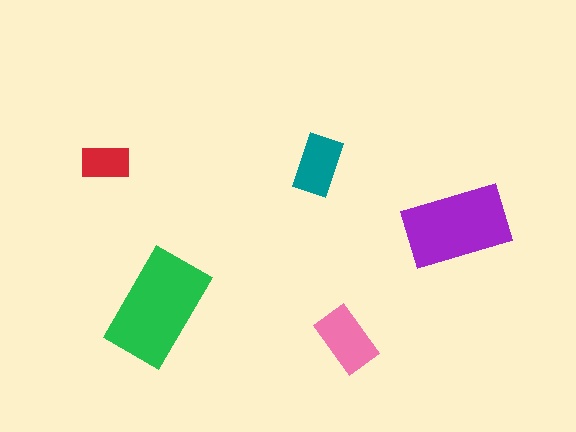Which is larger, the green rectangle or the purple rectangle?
The green one.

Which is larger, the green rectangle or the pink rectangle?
The green one.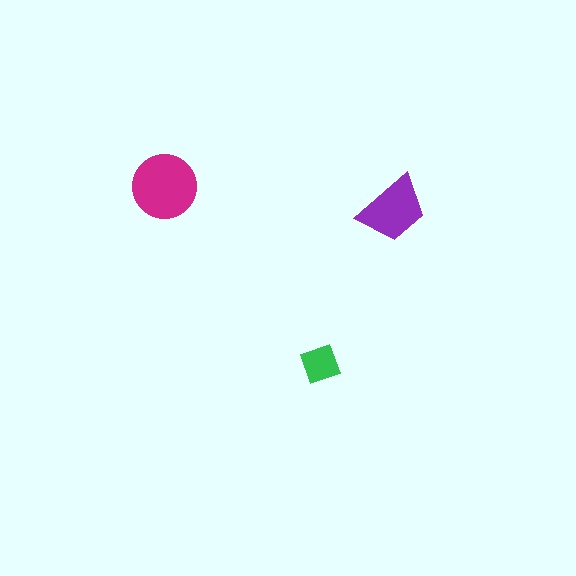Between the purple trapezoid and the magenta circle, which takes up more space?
The magenta circle.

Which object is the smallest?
The green square.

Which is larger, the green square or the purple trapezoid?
The purple trapezoid.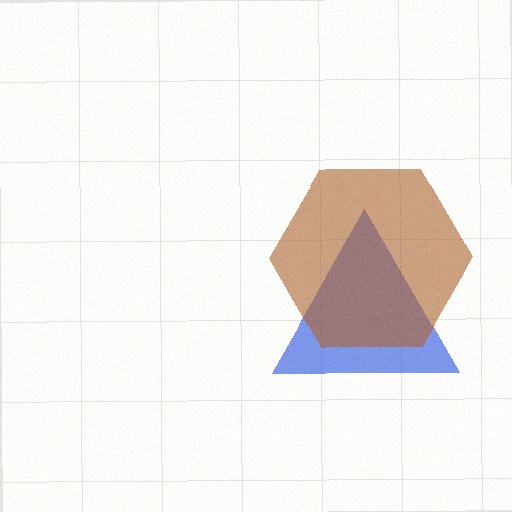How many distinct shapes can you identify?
There are 2 distinct shapes: a blue triangle, a brown hexagon.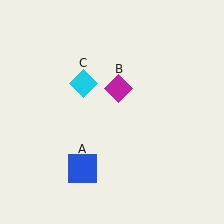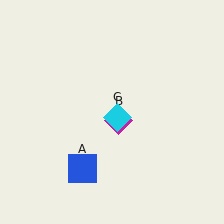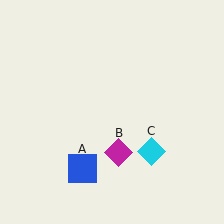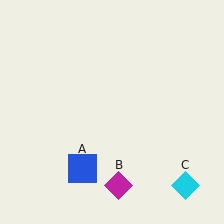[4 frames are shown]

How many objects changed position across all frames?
2 objects changed position: magenta diamond (object B), cyan diamond (object C).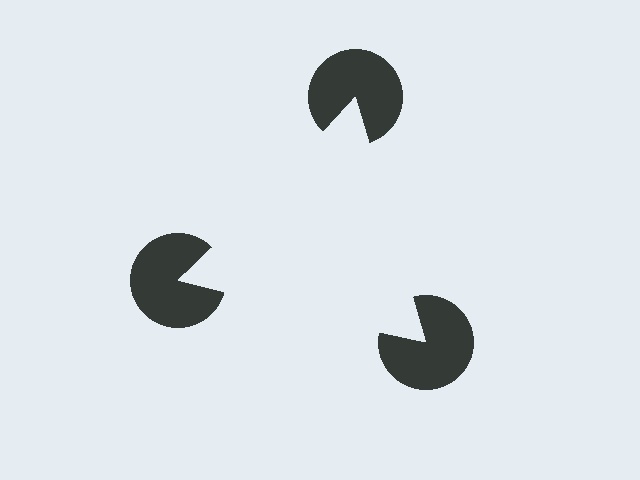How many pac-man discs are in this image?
There are 3 — one at each vertex of the illusory triangle.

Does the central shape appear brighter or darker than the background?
It typically appears slightly brighter than the background, even though no actual brightness change is drawn.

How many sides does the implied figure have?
3 sides.